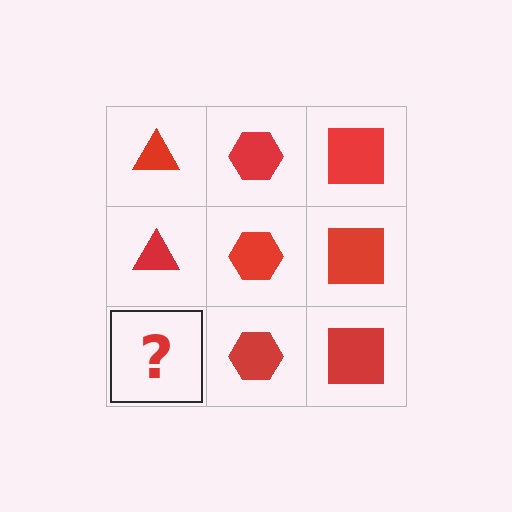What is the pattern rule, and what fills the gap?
The rule is that each column has a consistent shape. The gap should be filled with a red triangle.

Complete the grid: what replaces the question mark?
The question mark should be replaced with a red triangle.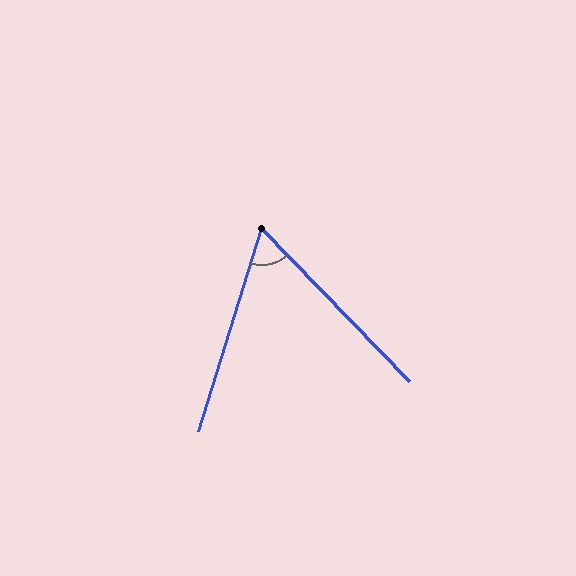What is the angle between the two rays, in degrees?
Approximately 62 degrees.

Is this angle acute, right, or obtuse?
It is acute.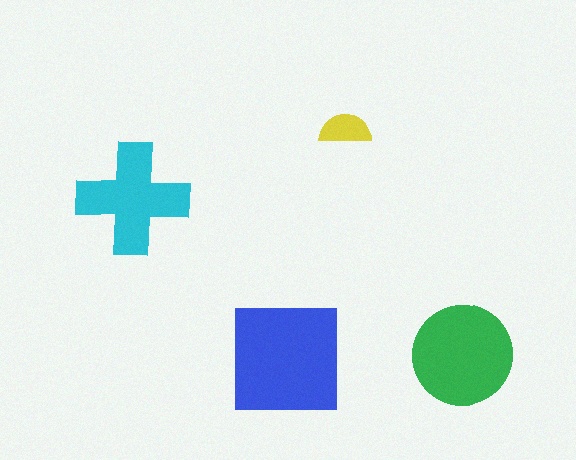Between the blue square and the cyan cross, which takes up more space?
The blue square.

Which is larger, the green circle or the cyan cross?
The green circle.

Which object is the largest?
The blue square.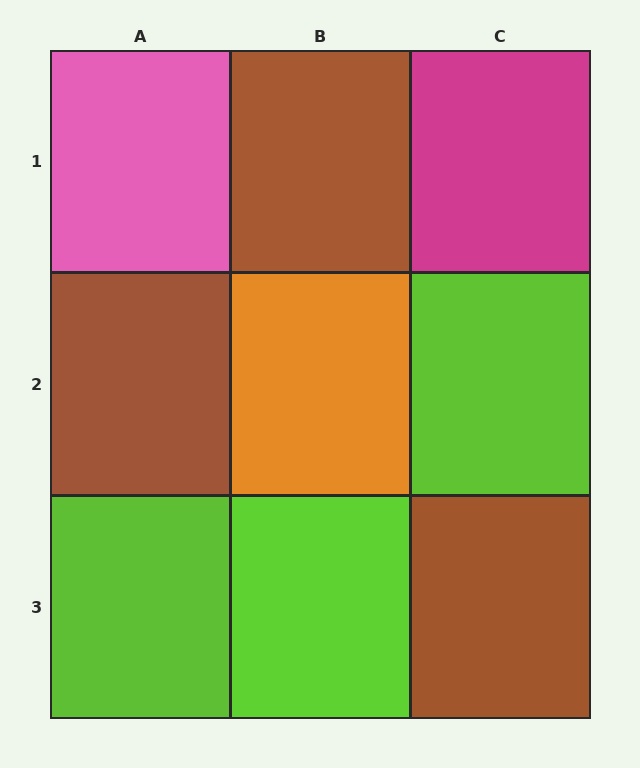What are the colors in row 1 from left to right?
Pink, brown, magenta.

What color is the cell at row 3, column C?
Brown.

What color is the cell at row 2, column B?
Orange.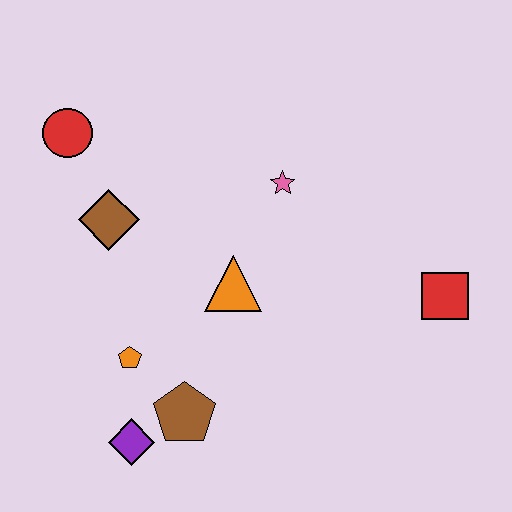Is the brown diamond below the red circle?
Yes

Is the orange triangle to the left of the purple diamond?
No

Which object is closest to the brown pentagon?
The purple diamond is closest to the brown pentagon.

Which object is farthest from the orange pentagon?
The red square is farthest from the orange pentagon.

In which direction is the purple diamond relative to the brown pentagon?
The purple diamond is to the left of the brown pentagon.